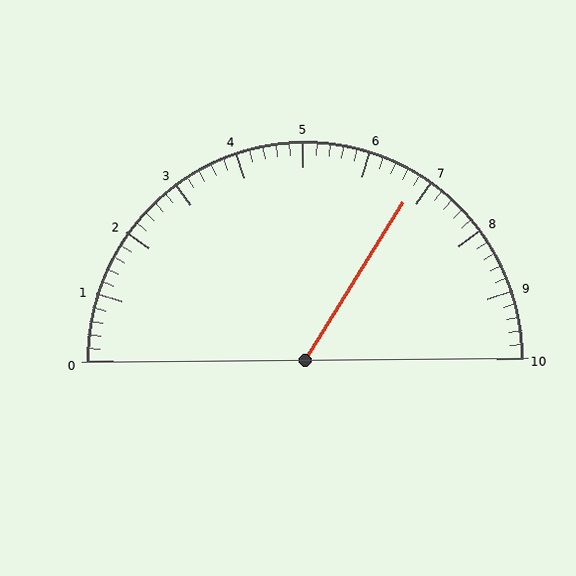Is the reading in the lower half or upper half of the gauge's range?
The reading is in the upper half of the range (0 to 10).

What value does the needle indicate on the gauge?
The needle indicates approximately 6.8.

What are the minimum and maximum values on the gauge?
The gauge ranges from 0 to 10.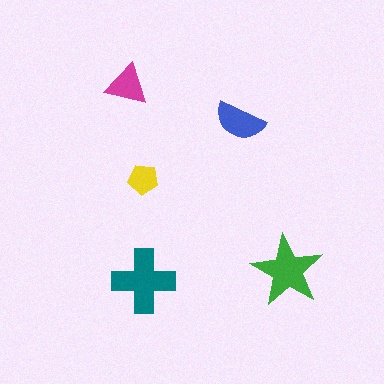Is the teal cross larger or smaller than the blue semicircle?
Larger.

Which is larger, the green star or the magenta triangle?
The green star.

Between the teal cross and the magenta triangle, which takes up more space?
The teal cross.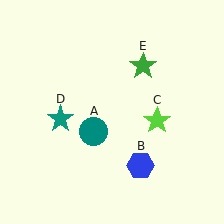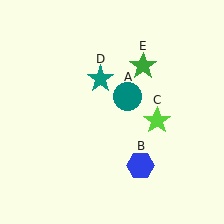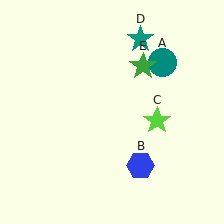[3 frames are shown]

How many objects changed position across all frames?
2 objects changed position: teal circle (object A), teal star (object D).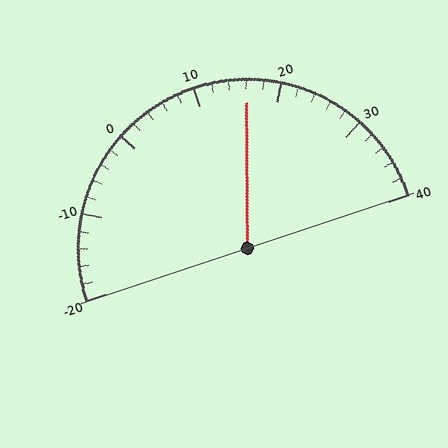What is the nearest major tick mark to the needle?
The nearest major tick mark is 20.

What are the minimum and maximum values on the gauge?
The gauge ranges from -20 to 40.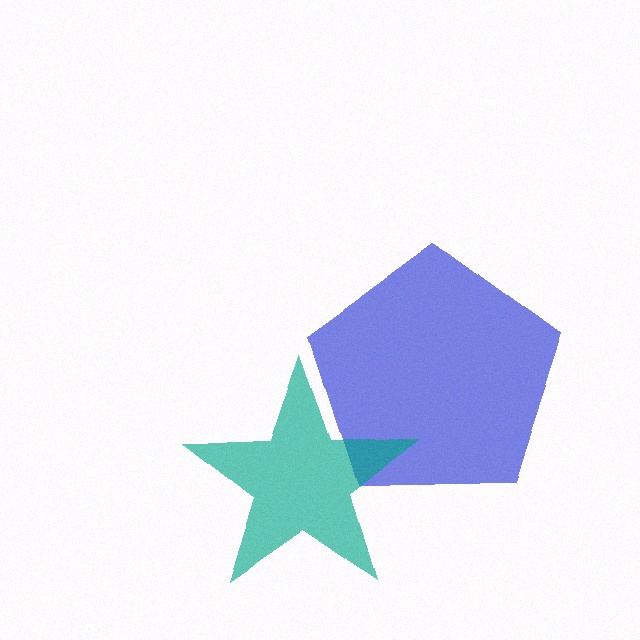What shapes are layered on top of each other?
The layered shapes are: a blue pentagon, a teal star.